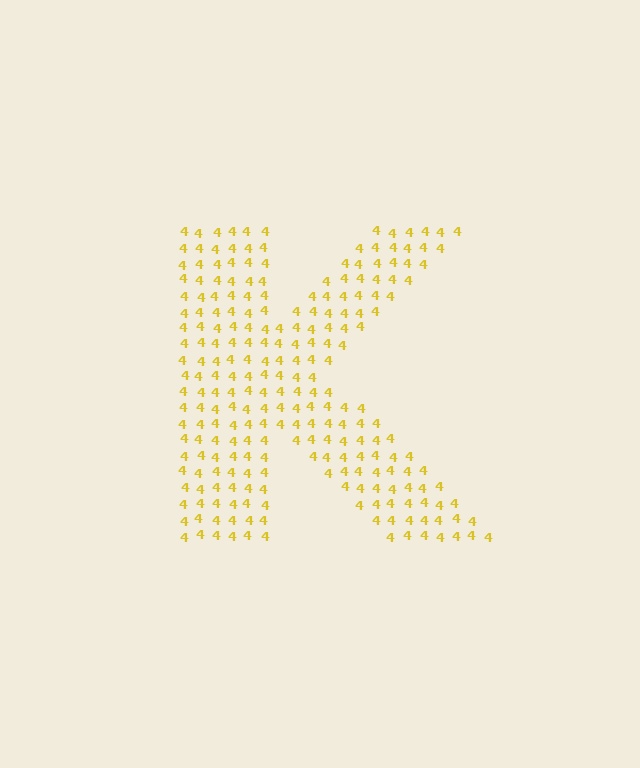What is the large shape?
The large shape is the letter K.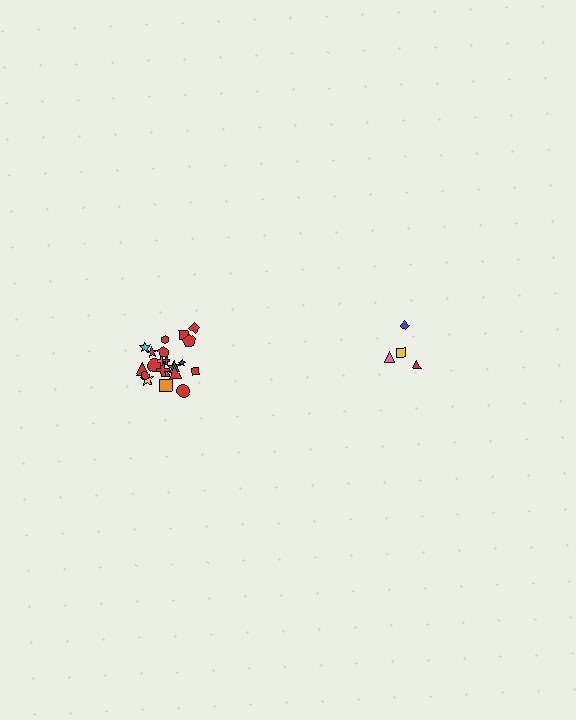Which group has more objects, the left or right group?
The left group.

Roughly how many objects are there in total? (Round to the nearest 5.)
Roughly 25 objects in total.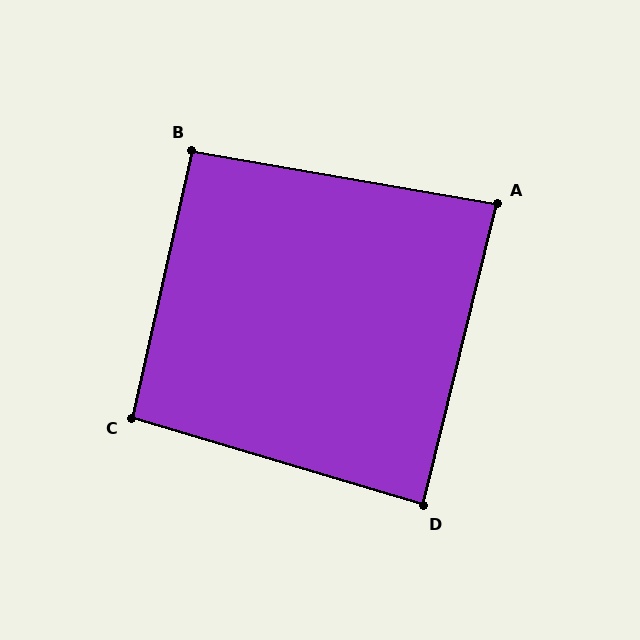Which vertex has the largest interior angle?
C, at approximately 94 degrees.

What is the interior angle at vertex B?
Approximately 93 degrees (approximately right).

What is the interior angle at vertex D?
Approximately 87 degrees (approximately right).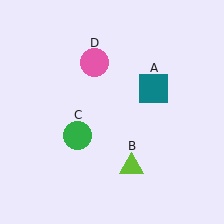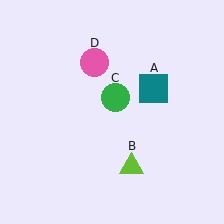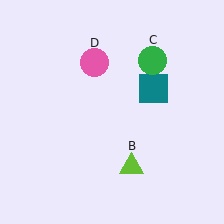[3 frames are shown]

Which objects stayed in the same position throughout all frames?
Teal square (object A) and lime triangle (object B) and pink circle (object D) remained stationary.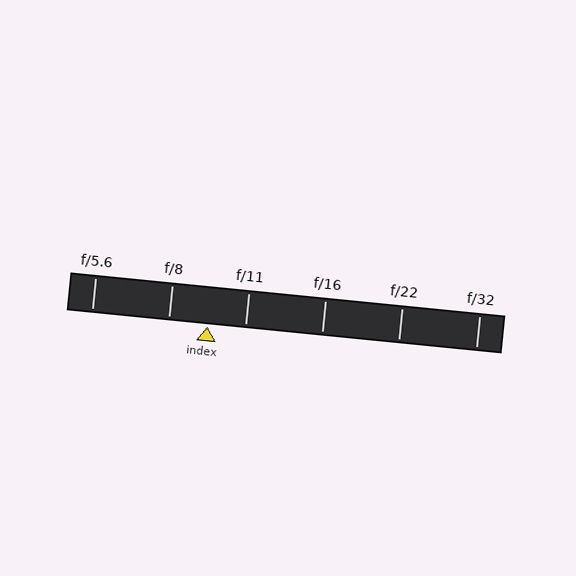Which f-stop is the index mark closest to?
The index mark is closest to f/11.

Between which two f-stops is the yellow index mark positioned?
The index mark is between f/8 and f/11.